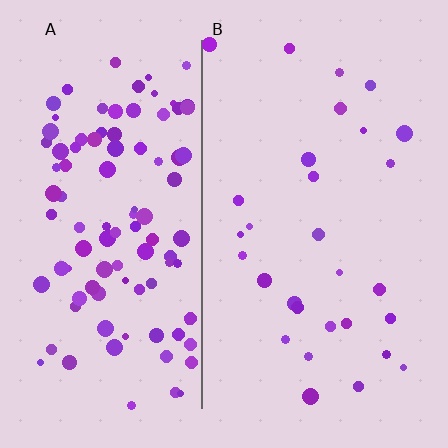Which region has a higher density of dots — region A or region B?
A (the left).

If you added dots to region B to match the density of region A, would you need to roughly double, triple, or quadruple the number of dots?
Approximately triple.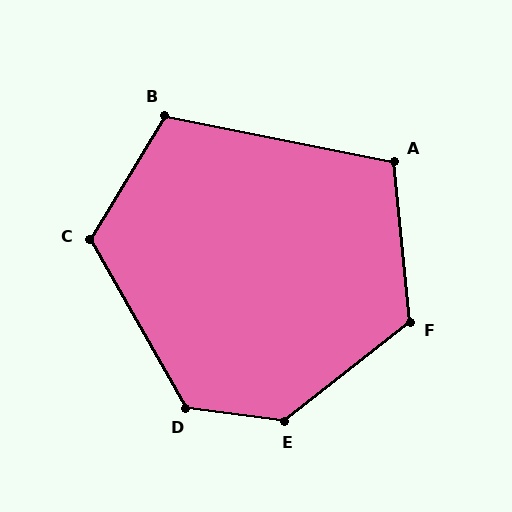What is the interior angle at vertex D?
Approximately 127 degrees (obtuse).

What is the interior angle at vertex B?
Approximately 110 degrees (obtuse).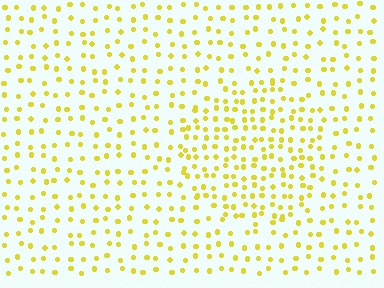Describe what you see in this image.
The image contains small yellow elements arranged at two different densities. A circle-shaped region is visible where the elements are more densely packed than the surrounding area.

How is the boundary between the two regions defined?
The boundary is defined by a change in element density (approximately 1.7x ratio). All elements are the same color, size, and shape.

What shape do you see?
I see a circle.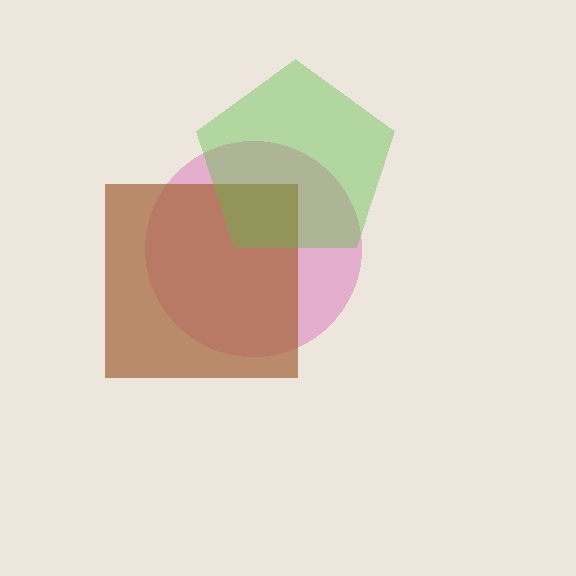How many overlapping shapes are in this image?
There are 3 overlapping shapes in the image.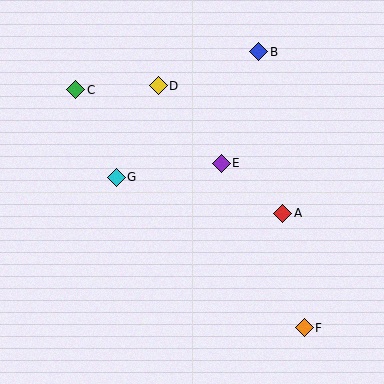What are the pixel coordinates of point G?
Point G is at (116, 177).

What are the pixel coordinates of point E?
Point E is at (221, 163).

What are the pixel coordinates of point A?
Point A is at (283, 213).